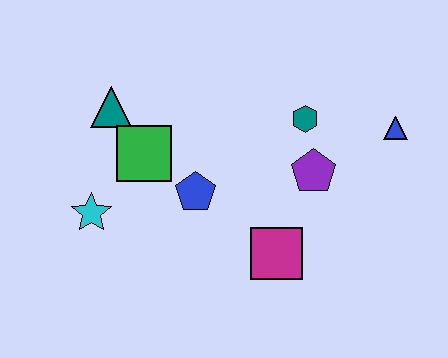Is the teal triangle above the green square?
Yes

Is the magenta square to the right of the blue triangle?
No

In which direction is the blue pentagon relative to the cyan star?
The blue pentagon is to the right of the cyan star.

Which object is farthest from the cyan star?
The blue triangle is farthest from the cyan star.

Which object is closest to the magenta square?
The purple pentagon is closest to the magenta square.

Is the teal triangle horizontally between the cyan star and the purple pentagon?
Yes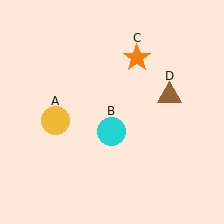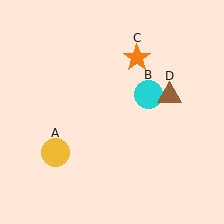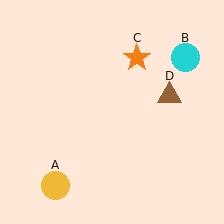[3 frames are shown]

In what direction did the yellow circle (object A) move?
The yellow circle (object A) moved down.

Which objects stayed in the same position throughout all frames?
Orange star (object C) and brown triangle (object D) remained stationary.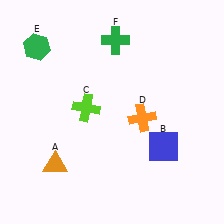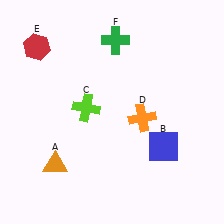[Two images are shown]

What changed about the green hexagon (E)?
In Image 1, E is green. In Image 2, it changed to red.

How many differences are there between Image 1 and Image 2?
There is 1 difference between the two images.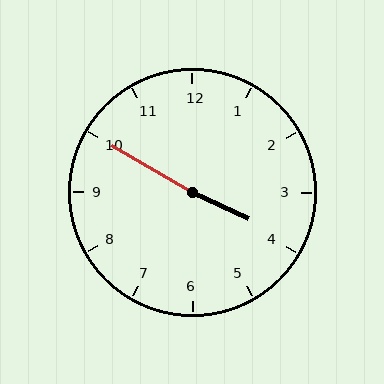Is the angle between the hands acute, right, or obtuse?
It is obtuse.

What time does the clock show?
3:50.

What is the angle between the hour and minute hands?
Approximately 175 degrees.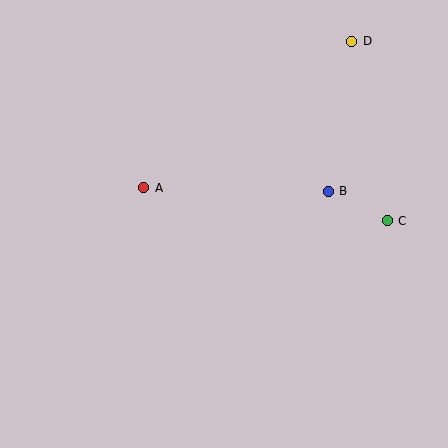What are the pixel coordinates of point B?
Point B is at (328, 191).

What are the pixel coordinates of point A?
Point A is at (144, 188).